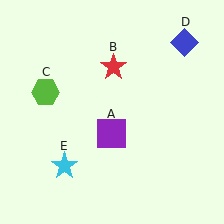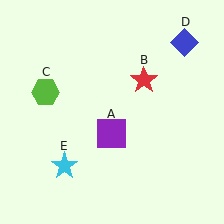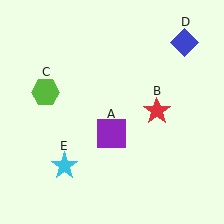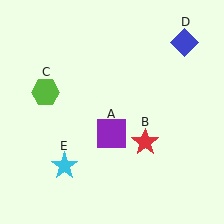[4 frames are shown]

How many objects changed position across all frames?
1 object changed position: red star (object B).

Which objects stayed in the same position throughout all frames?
Purple square (object A) and lime hexagon (object C) and blue diamond (object D) and cyan star (object E) remained stationary.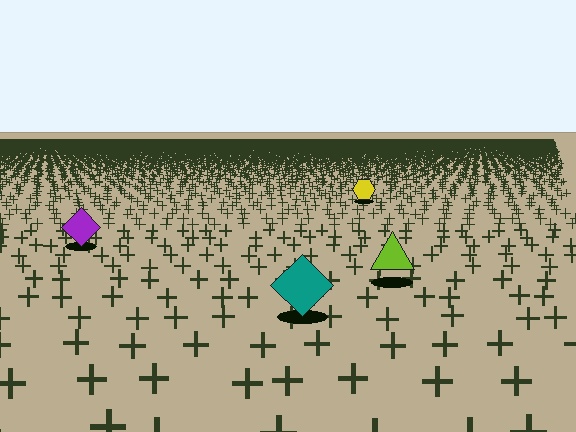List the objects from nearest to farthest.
From nearest to farthest: the teal diamond, the lime triangle, the purple diamond, the yellow hexagon.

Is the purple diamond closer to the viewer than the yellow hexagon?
Yes. The purple diamond is closer — you can tell from the texture gradient: the ground texture is coarser near it.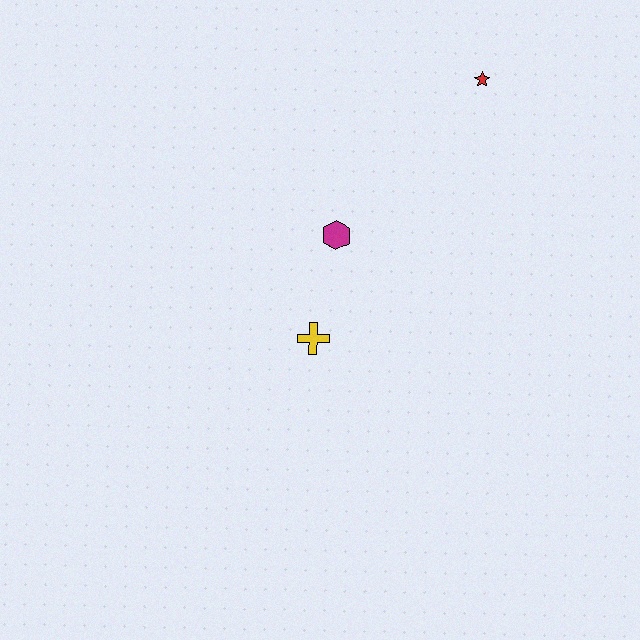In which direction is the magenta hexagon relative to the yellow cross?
The magenta hexagon is above the yellow cross.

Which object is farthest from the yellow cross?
The red star is farthest from the yellow cross.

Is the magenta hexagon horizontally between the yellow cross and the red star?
Yes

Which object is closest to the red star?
The magenta hexagon is closest to the red star.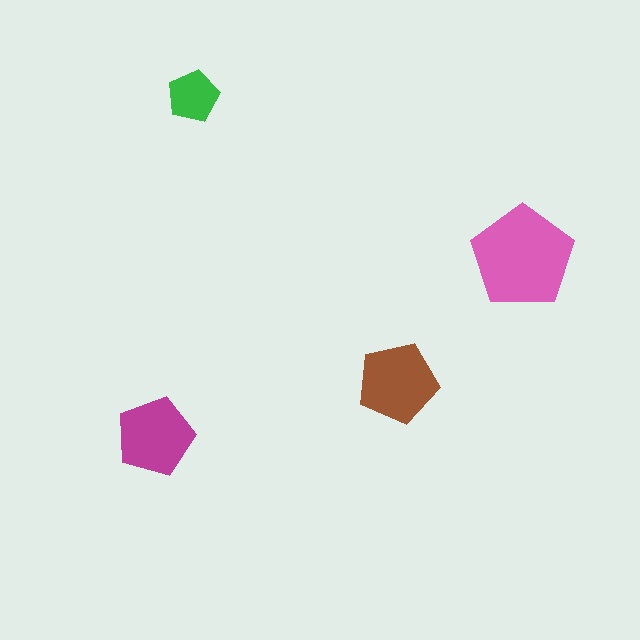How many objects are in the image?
There are 4 objects in the image.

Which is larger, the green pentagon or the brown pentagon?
The brown one.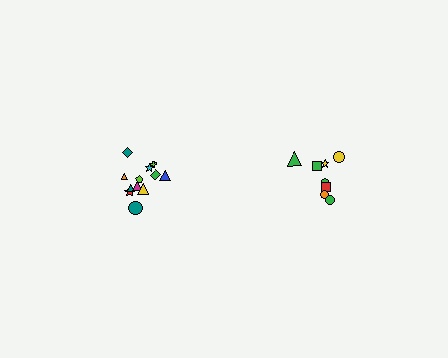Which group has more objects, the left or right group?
The left group.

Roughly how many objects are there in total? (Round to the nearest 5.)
Roughly 20 objects in total.